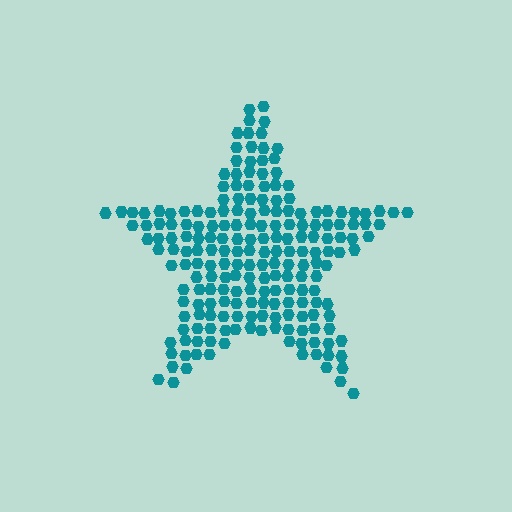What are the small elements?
The small elements are hexagons.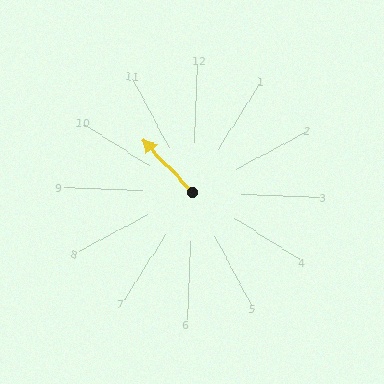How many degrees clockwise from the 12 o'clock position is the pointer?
Approximately 315 degrees.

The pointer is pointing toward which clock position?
Roughly 10 o'clock.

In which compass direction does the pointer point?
Northwest.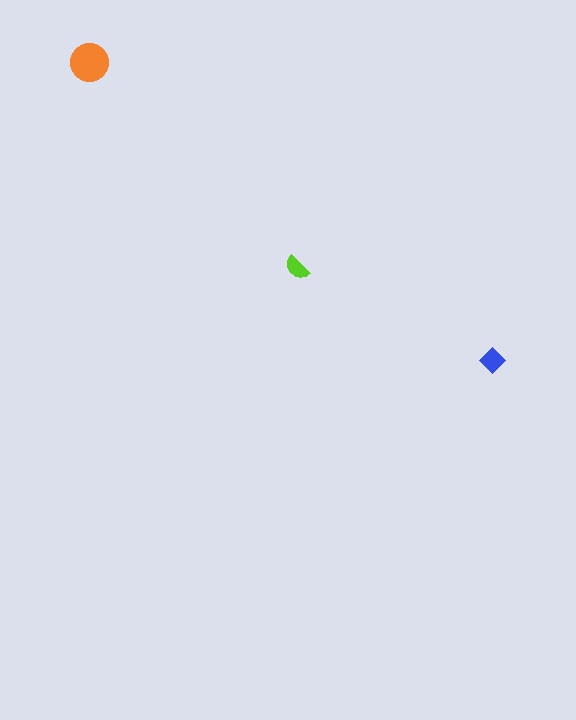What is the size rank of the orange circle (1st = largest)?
1st.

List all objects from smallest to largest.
The lime semicircle, the blue diamond, the orange circle.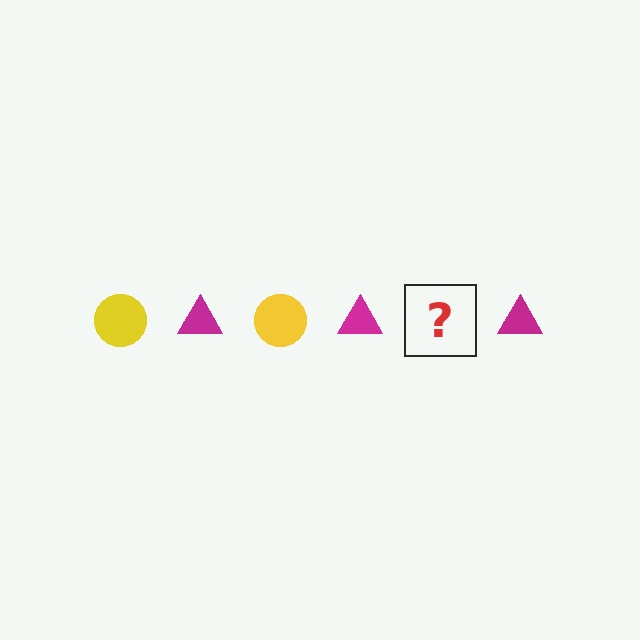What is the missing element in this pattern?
The missing element is a yellow circle.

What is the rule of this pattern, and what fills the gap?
The rule is that the pattern alternates between yellow circle and magenta triangle. The gap should be filled with a yellow circle.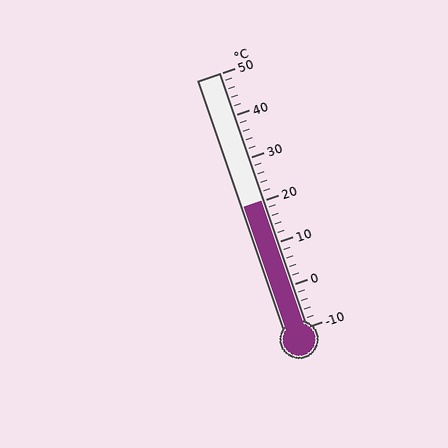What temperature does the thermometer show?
The thermometer shows approximately 20°C.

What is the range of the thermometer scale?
The thermometer scale ranges from -10°C to 50°C.